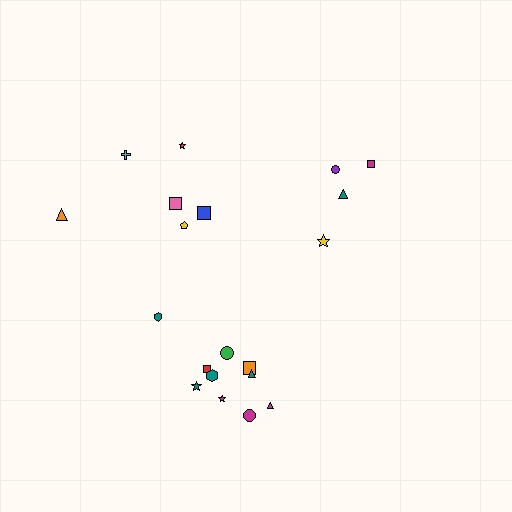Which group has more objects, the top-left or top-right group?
The top-left group.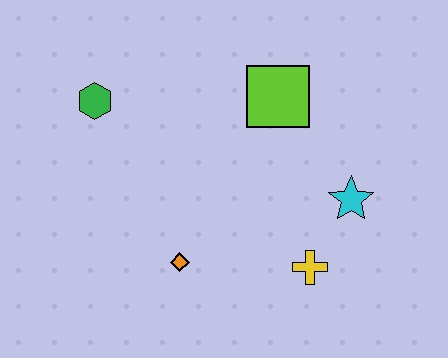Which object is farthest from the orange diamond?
The lime square is farthest from the orange diamond.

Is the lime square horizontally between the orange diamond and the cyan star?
Yes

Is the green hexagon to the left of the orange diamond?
Yes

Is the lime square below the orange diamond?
No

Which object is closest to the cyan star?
The yellow cross is closest to the cyan star.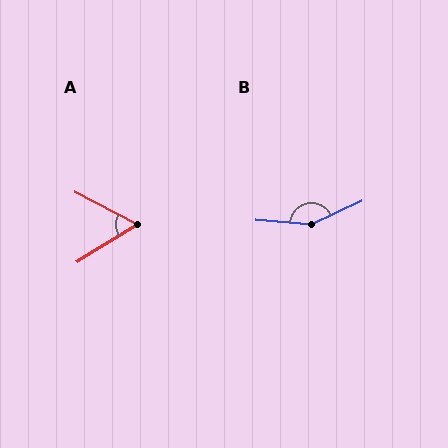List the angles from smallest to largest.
A (59°), B (150°).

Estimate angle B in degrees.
Approximately 150 degrees.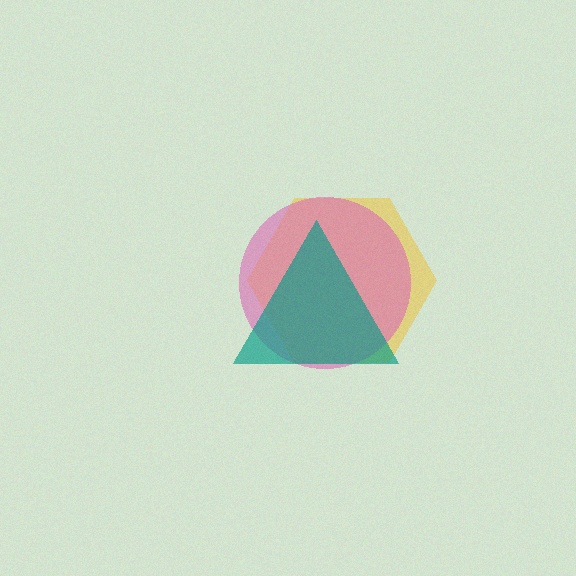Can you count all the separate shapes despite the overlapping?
Yes, there are 3 separate shapes.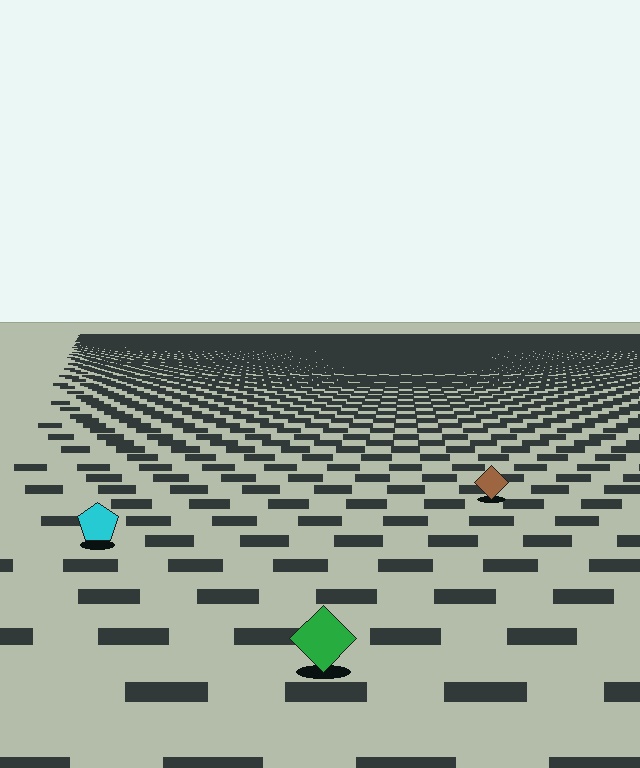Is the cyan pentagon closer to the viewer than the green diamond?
No. The green diamond is closer — you can tell from the texture gradient: the ground texture is coarser near it.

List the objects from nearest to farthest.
From nearest to farthest: the green diamond, the cyan pentagon, the brown diamond.